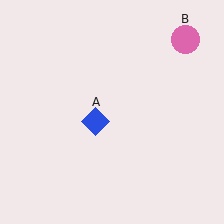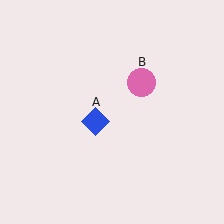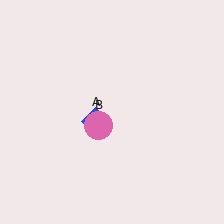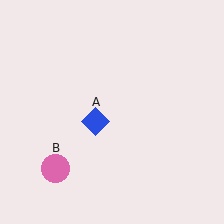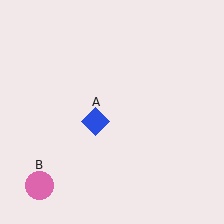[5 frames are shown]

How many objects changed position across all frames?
1 object changed position: pink circle (object B).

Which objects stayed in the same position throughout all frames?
Blue diamond (object A) remained stationary.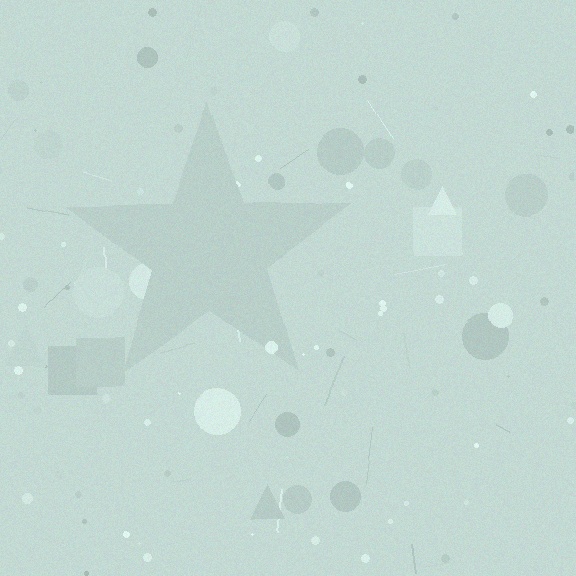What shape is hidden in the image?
A star is hidden in the image.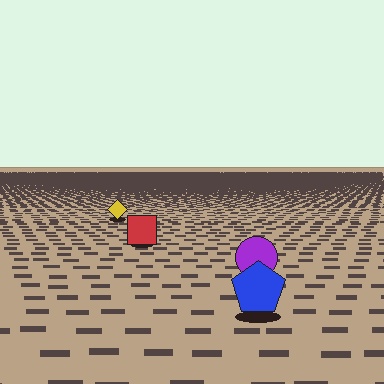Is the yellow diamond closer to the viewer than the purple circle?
No. The purple circle is closer — you can tell from the texture gradient: the ground texture is coarser near it.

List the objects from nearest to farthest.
From nearest to farthest: the blue pentagon, the purple circle, the red square, the yellow diamond.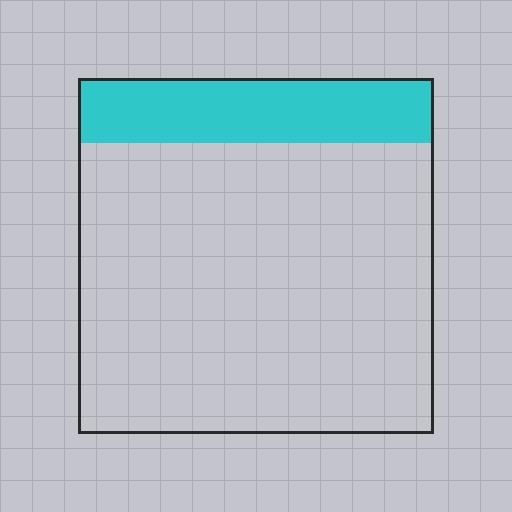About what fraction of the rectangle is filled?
About one sixth (1/6).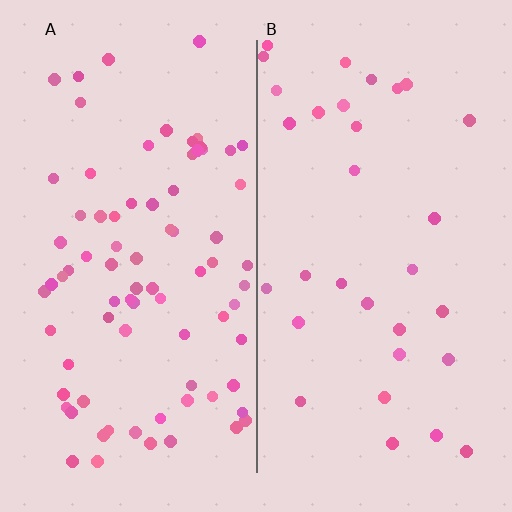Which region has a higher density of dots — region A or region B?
A (the left).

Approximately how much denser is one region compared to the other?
Approximately 2.5× — region A over region B.